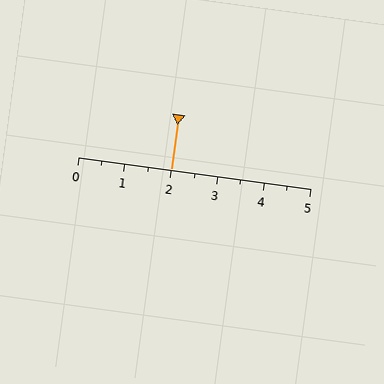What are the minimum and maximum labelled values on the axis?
The axis runs from 0 to 5.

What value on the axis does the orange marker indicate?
The marker indicates approximately 2.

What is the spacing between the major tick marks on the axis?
The major ticks are spaced 1 apart.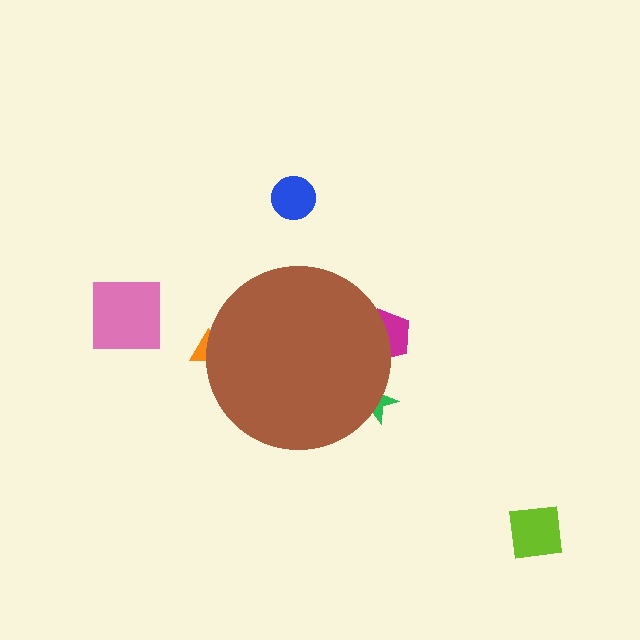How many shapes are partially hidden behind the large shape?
3 shapes are partially hidden.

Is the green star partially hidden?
Yes, the green star is partially hidden behind the brown circle.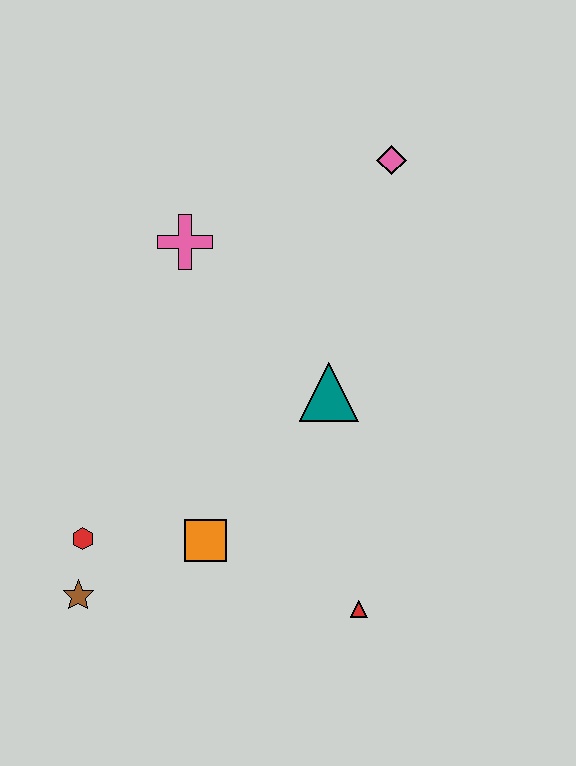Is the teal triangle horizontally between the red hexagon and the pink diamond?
Yes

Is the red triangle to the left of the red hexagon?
No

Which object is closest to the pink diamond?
The pink cross is closest to the pink diamond.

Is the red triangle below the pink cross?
Yes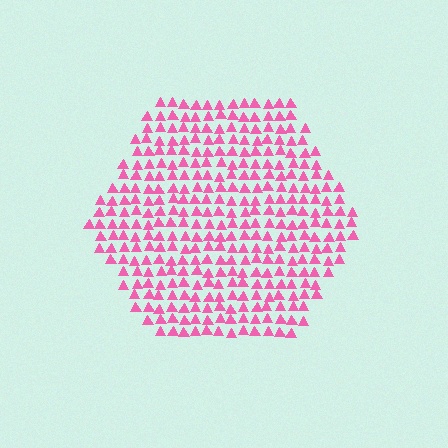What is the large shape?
The large shape is a hexagon.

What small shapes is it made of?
It is made of small triangles.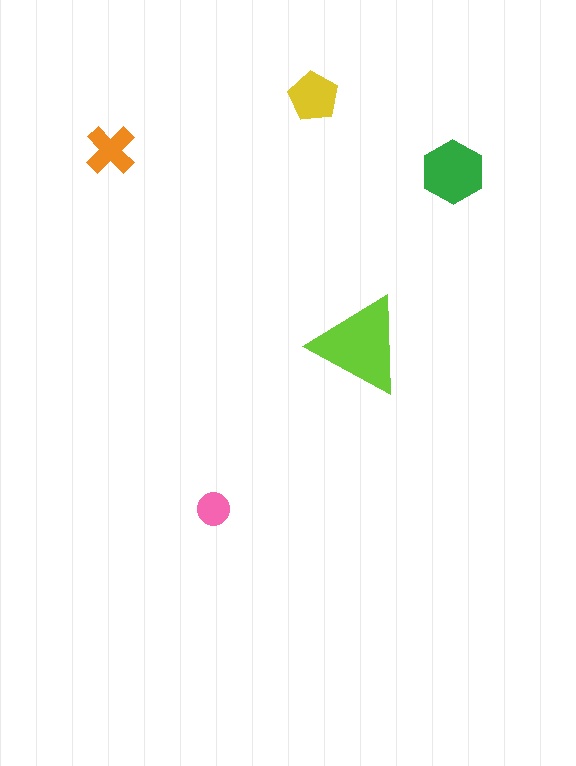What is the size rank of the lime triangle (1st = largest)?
1st.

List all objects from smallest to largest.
The pink circle, the orange cross, the yellow pentagon, the green hexagon, the lime triangle.